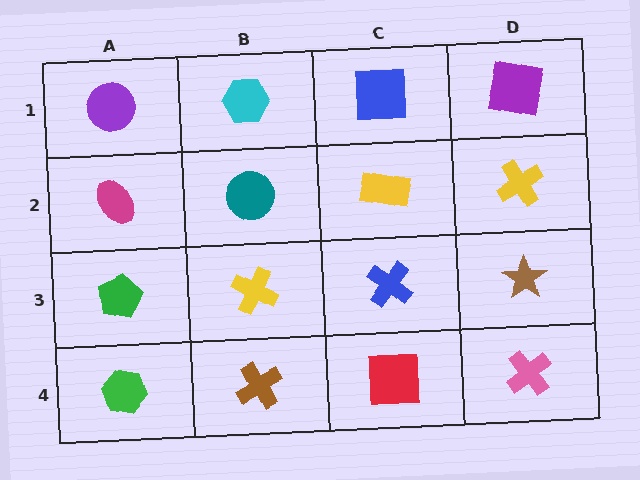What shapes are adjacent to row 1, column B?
A teal circle (row 2, column B), a purple circle (row 1, column A), a blue square (row 1, column C).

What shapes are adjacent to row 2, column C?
A blue square (row 1, column C), a blue cross (row 3, column C), a teal circle (row 2, column B), a yellow cross (row 2, column D).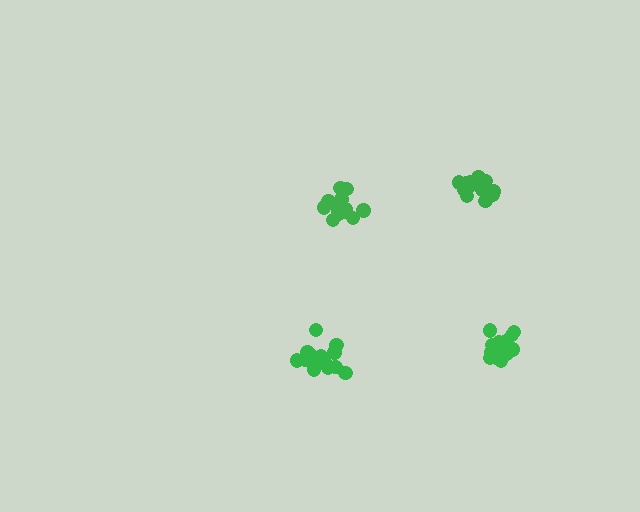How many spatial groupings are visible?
There are 4 spatial groupings.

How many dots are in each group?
Group 1: 17 dots, Group 2: 14 dots, Group 3: 18 dots, Group 4: 16 dots (65 total).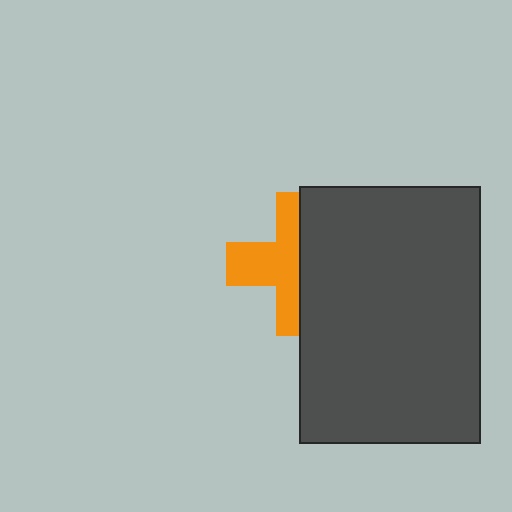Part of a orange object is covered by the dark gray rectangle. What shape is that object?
It is a cross.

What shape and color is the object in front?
The object in front is a dark gray rectangle.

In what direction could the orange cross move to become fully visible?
The orange cross could move left. That would shift it out from behind the dark gray rectangle entirely.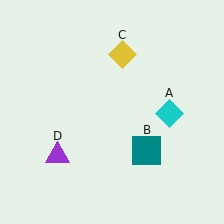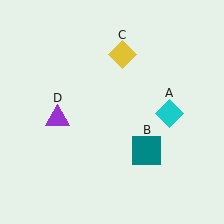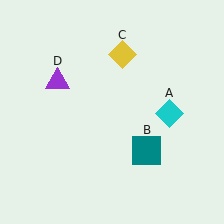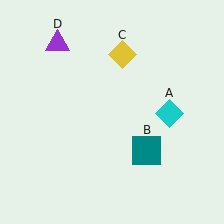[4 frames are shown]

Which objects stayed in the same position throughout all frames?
Cyan diamond (object A) and teal square (object B) and yellow diamond (object C) remained stationary.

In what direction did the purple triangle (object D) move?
The purple triangle (object D) moved up.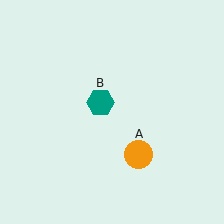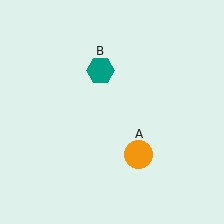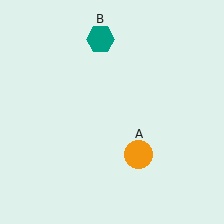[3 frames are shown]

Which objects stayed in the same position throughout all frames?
Orange circle (object A) remained stationary.